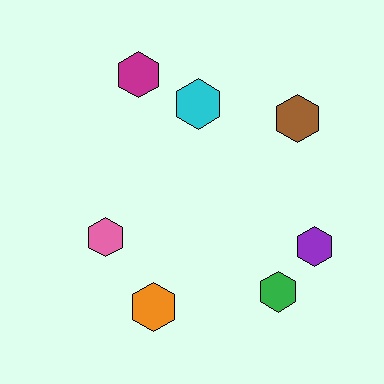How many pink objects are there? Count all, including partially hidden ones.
There is 1 pink object.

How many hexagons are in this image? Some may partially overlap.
There are 7 hexagons.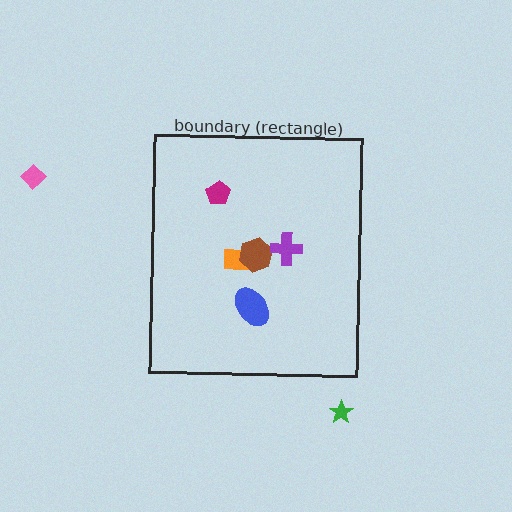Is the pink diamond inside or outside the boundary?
Outside.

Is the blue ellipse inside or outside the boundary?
Inside.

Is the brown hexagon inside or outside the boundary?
Inside.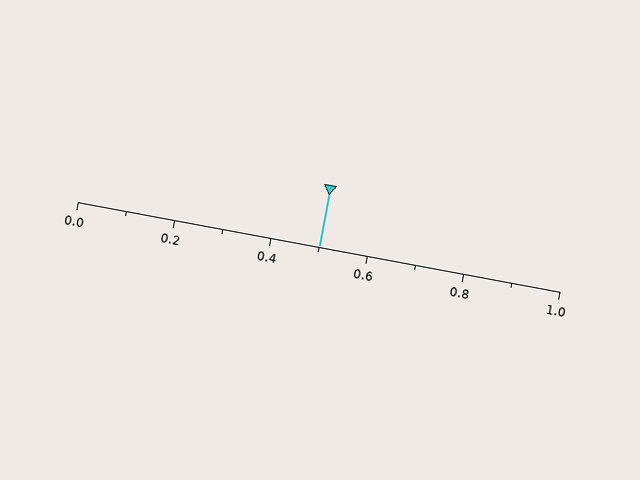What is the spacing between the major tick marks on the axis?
The major ticks are spaced 0.2 apart.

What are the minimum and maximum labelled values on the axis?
The axis runs from 0.0 to 1.0.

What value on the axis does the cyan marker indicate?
The marker indicates approximately 0.5.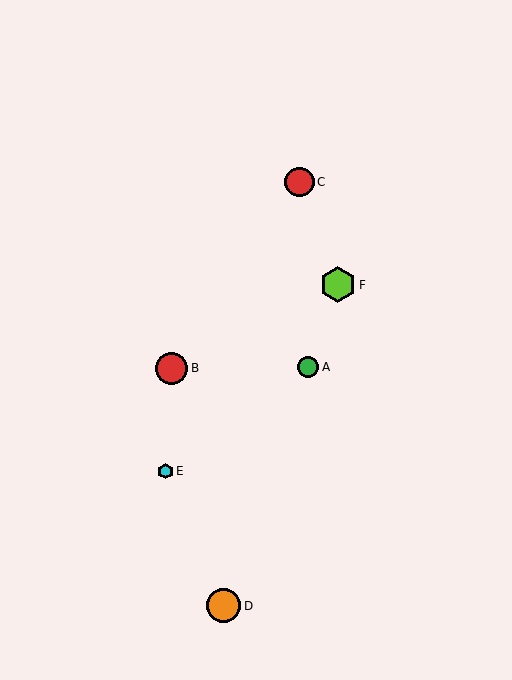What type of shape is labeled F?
Shape F is a lime hexagon.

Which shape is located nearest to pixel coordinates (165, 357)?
The red circle (labeled B) at (172, 368) is nearest to that location.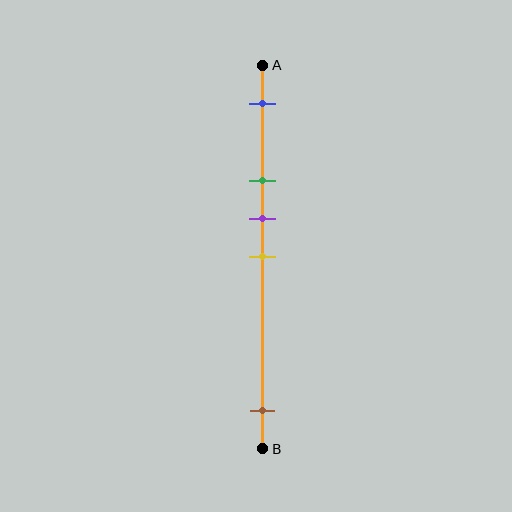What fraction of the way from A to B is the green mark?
The green mark is approximately 30% (0.3) of the way from A to B.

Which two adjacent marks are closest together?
The purple and yellow marks are the closest adjacent pair.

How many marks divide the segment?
There are 5 marks dividing the segment.